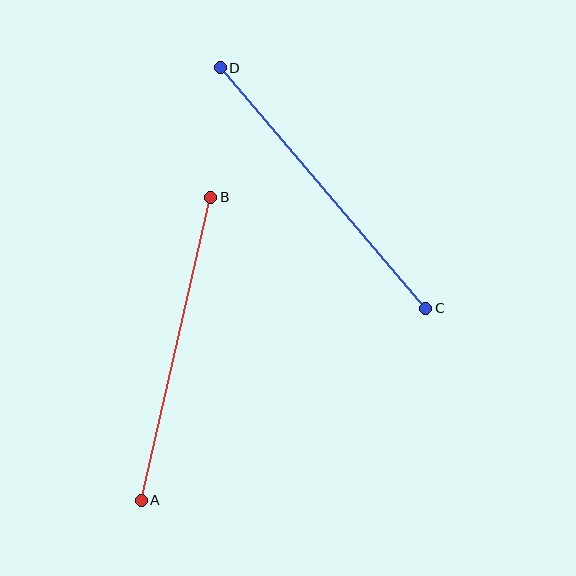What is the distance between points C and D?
The distance is approximately 316 pixels.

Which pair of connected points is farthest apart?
Points C and D are farthest apart.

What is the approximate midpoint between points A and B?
The midpoint is at approximately (176, 349) pixels.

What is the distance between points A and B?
The distance is approximately 311 pixels.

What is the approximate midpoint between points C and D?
The midpoint is at approximately (323, 188) pixels.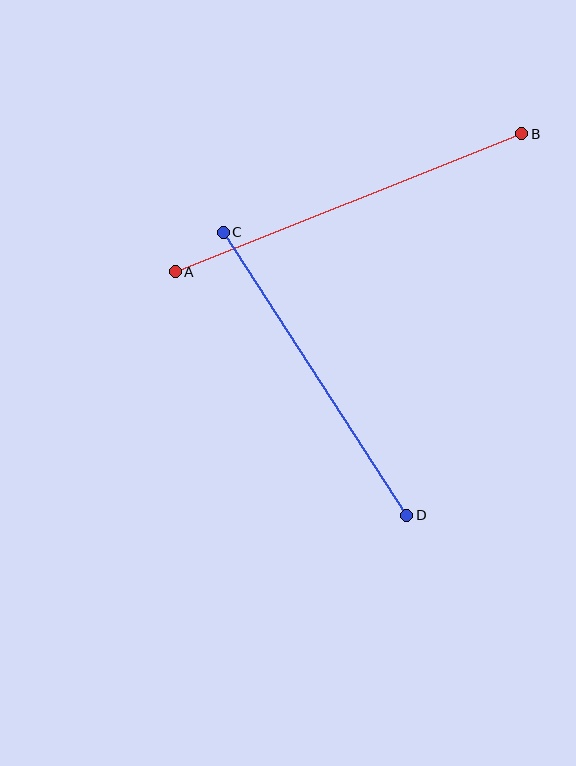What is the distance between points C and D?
The distance is approximately 337 pixels.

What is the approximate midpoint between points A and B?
The midpoint is at approximately (348, 203) pixels.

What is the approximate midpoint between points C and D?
The midpoint is at approximately (315, 374) pixels.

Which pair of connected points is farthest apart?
Points A and B are farthest apart.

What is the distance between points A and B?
The distance is approximately 373 pixels.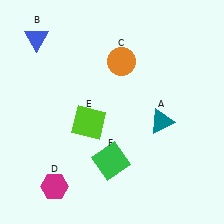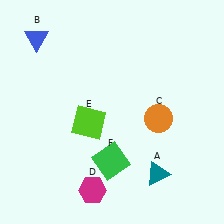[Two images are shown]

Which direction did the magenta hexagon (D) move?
The magenta hexagon (D) moved right.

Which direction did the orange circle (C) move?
The orange circle (C) moved down.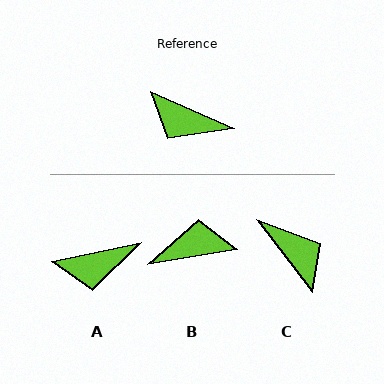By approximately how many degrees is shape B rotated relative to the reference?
Approximately 147 degrees clockwise.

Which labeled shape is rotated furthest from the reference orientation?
C, about 151 degrees away.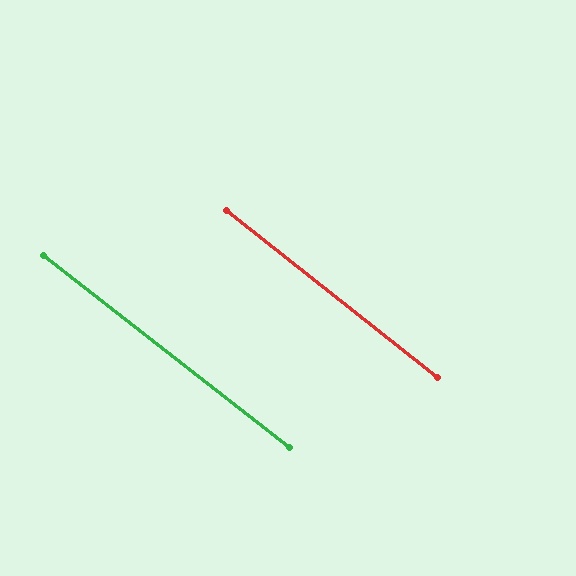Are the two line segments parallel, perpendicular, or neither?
Parallel — their directions differ by only 0.3°.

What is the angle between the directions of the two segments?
Approximately 0 degrees.